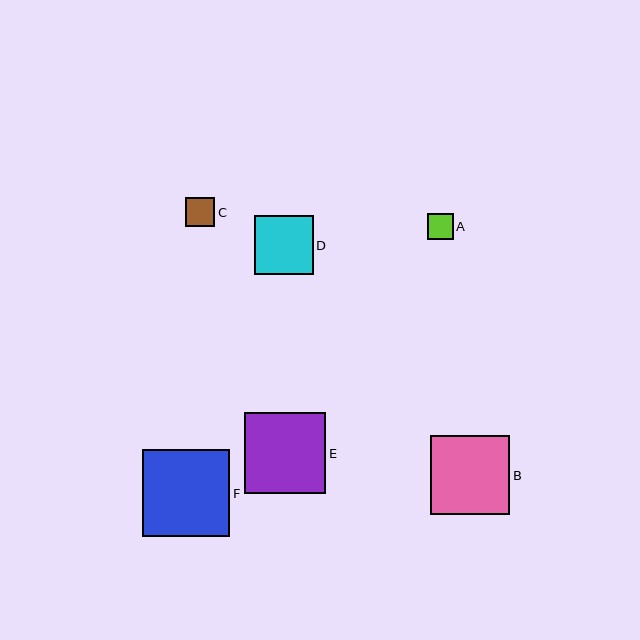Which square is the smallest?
Square A is the smallest with a size of approximately 26 pixels.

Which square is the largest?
Square F is the largest with a size of approximately 88 pixels.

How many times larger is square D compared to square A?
Square D is approximately 2.3 times the size of square A.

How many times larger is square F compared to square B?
Square F is approximately 1.1 times the size of square B.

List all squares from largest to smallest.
From largest to smallest: F, E, B, D, C, A.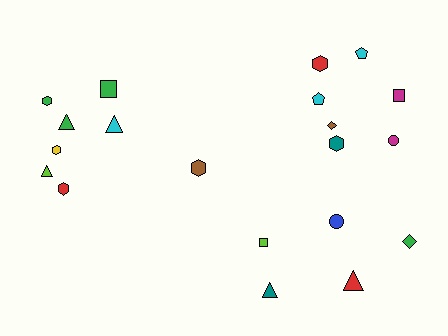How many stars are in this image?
There are no stars.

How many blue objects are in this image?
There is 1 blue object.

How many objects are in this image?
There are 20 objects.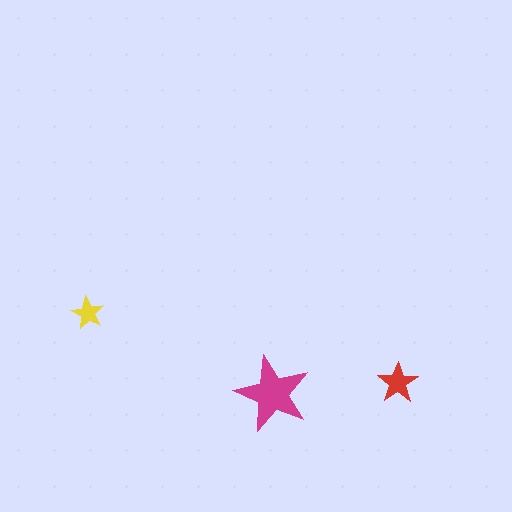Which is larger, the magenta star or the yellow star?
The magenta one.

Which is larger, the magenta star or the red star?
The magenta one.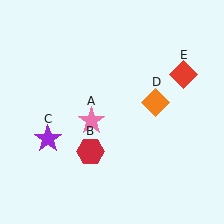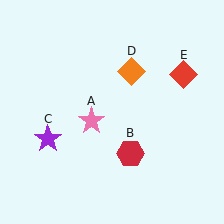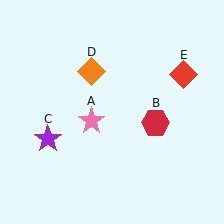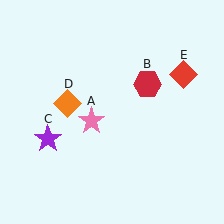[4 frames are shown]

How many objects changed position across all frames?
2 objects changed position: red hexagon (object B), orange diamond (object D).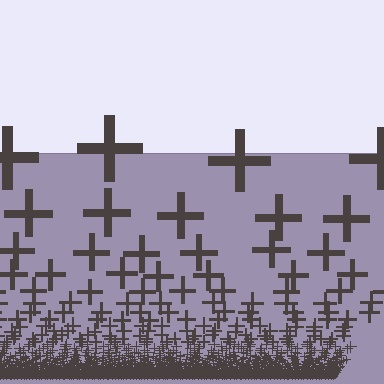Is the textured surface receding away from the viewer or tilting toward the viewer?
The surface appears to tilt toward the viewer. Texture elements get larger and sparser toward the top.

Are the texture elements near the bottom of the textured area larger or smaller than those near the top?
Smaller. The gradient is inverted — elements near the bottom are smaller and denser.